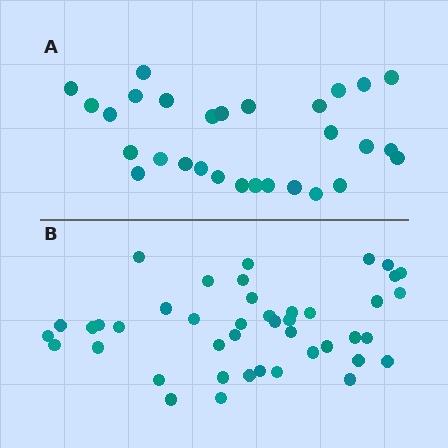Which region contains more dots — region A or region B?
Region B (the bottom region) has more dots.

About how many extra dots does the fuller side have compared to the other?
Region B has approximately 15 more dots than region A.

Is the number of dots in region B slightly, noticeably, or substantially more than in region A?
Region B has substantially more. The ratio is roughly 1.5 to 1.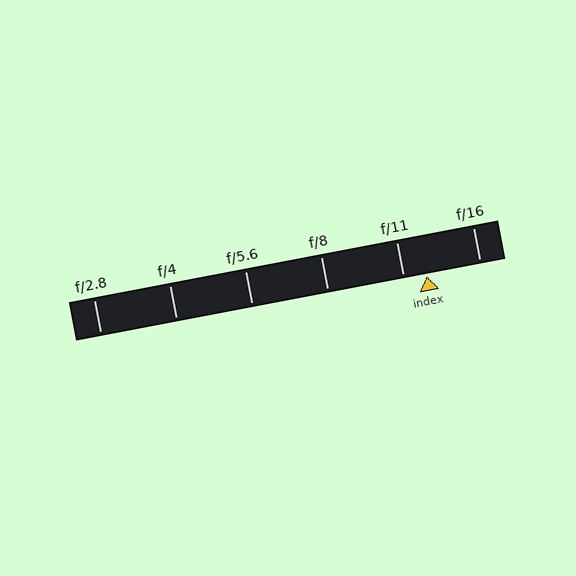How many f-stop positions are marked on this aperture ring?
There are 6 f-stop positions marked.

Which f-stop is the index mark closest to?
The index mark is closest to f/11.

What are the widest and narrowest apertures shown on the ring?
The widest aperture shown is f/2.8 and the narrowest is f/16.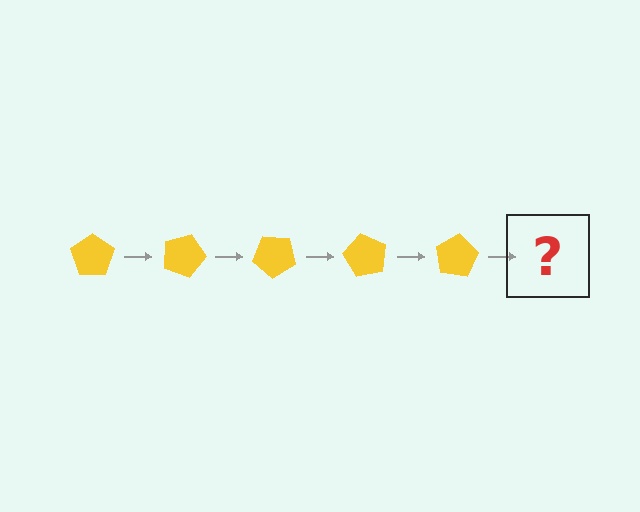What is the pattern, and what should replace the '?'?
The pattern is that the pentagon rotates 20 degrees each step. The '?' should be a yellow pentagon rotated 100 degrees.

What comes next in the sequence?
The next element should be a yellow pentagon rotated 100 degrees.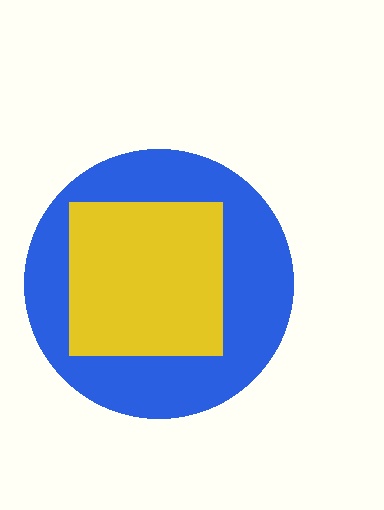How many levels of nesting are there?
2.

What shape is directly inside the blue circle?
The yellow square.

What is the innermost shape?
The yellow square.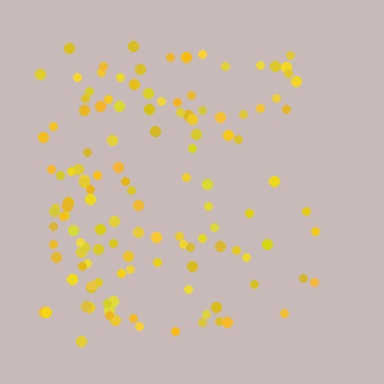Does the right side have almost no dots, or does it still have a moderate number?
Still a moderate number, just noticeably fewer than the left.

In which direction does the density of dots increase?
From right to left, with the left side densest.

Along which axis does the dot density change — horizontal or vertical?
Horizontal.